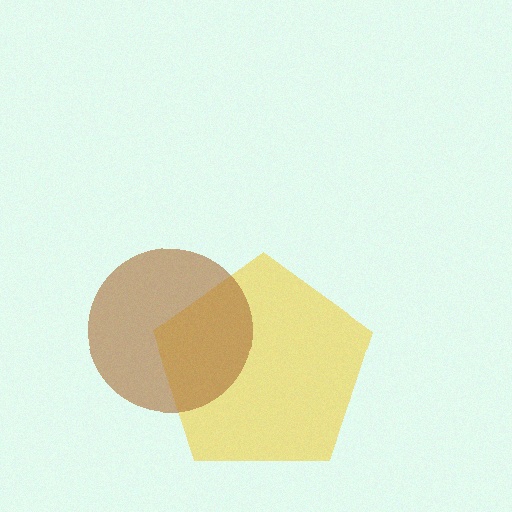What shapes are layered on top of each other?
The layered shapes are: a yellow pentagon, a brown circle.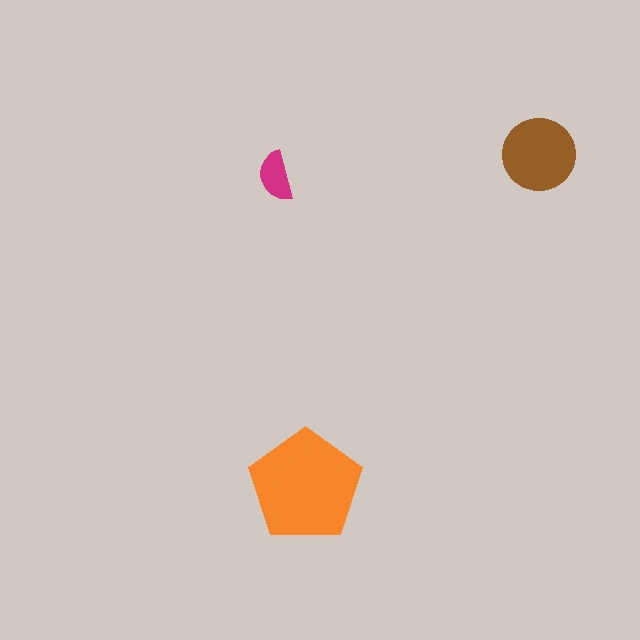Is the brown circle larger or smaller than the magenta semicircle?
Larger.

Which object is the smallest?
The magenta semicircle.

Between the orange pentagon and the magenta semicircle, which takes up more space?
The orange pentagon.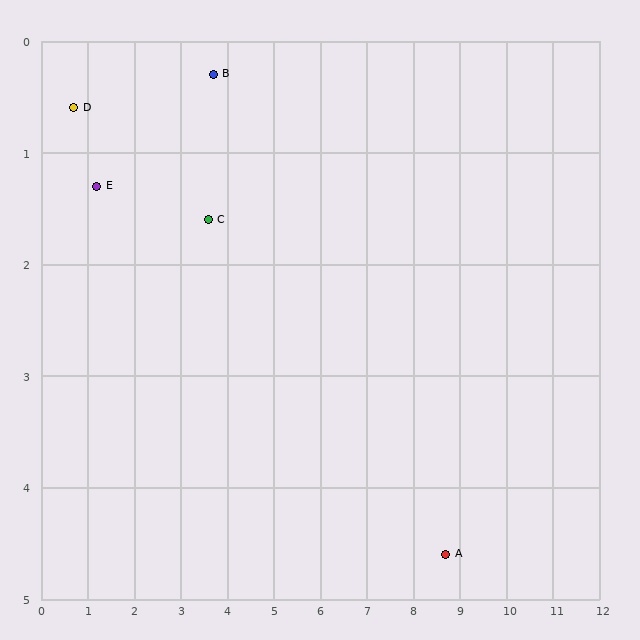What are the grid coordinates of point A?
Point A is at approximately (8.7, 4.6).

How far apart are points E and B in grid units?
Points E and B are about 2.7 grid units apart.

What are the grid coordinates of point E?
Point E is at approximately (1.2, 1.3).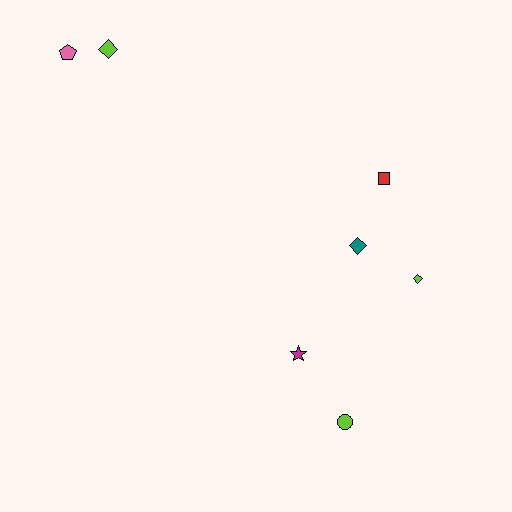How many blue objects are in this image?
There are no blue objects.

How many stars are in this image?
There is 1 star.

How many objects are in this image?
There are 7 objects.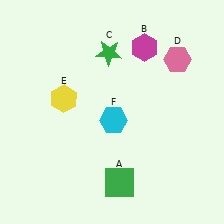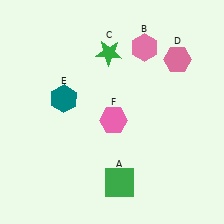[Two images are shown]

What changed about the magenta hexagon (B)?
In Image 1, B is magenta. In Image 2, it changed to pink.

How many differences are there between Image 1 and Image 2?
There are 3 differences between the two images.